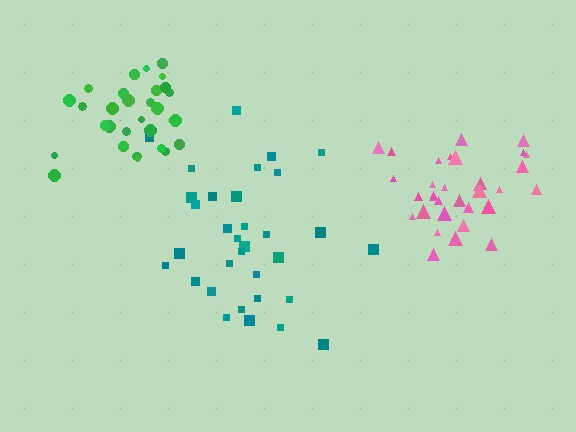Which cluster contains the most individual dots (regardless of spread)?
Teal (33).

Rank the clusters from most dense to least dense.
pink, green, teal.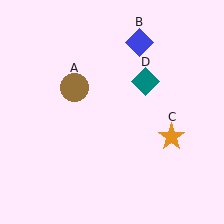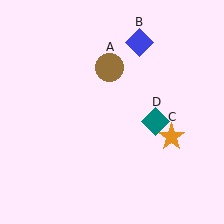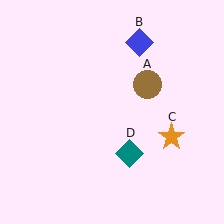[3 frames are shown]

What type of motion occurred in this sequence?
The brown circle (object A), teal diamond (object D) rotated clockwise around the center of the scene.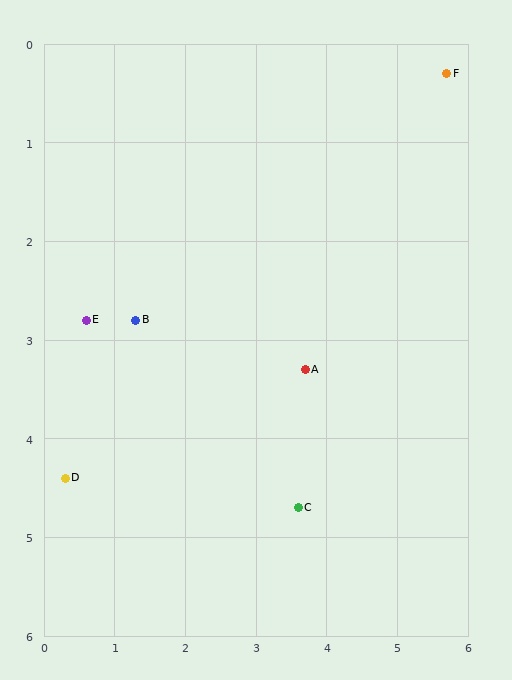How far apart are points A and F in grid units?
Points A and F are about 3.6 grid units apart.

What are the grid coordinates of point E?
Point E is at approximately (0.6, 2.8).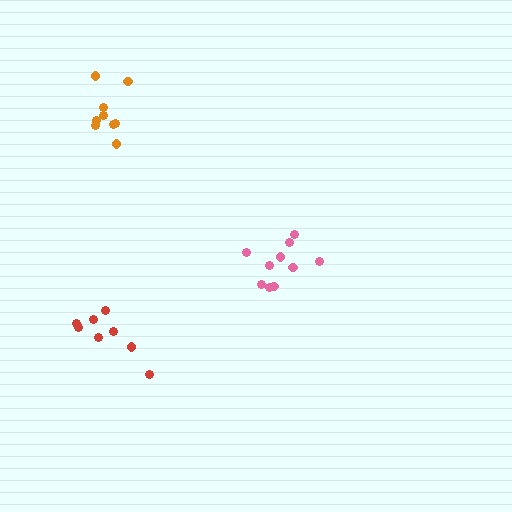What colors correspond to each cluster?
The clusters are colored: pink, red, orange.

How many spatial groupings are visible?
There are 3 spatial groupings.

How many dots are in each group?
Group 1: 10 dots, Group 2: 8 dots, Group 3: 9 dots (27 total).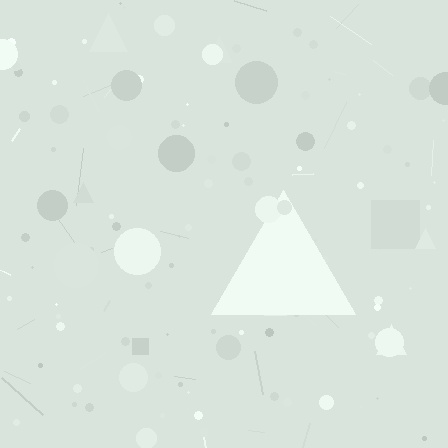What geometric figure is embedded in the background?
A triangle is embedded in the background.